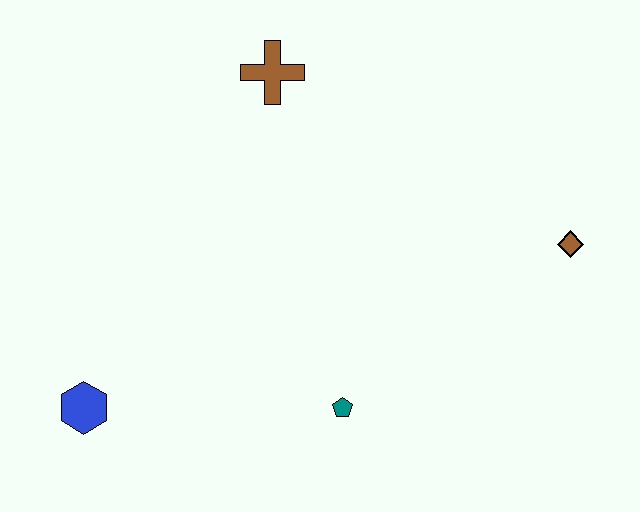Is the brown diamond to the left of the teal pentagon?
No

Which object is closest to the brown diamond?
The teal pentagon is closest to the brown diamond.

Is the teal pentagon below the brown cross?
Yes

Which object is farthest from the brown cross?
The blue hexagon is farthest from the brown cross.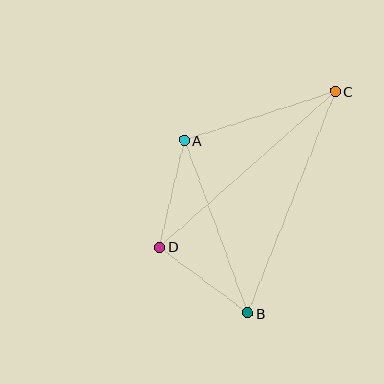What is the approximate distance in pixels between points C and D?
The distance between C and D is approximately 235 pixels.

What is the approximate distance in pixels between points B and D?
The distance between B and D is approximately 110 pixels.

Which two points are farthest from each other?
Points B and C are farthest from each other.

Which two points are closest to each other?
Points A and D are closest to each other.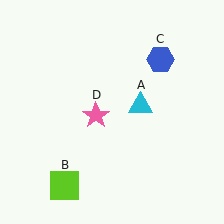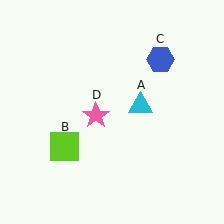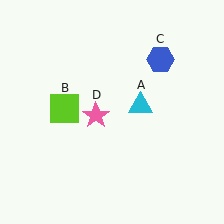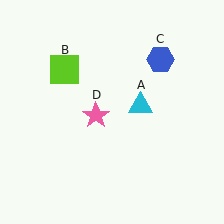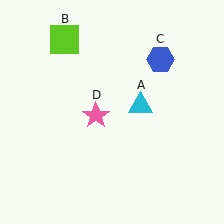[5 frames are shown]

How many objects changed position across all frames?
1 object changed position: lime square (object B).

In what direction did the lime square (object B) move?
The lime square (object B) moved up.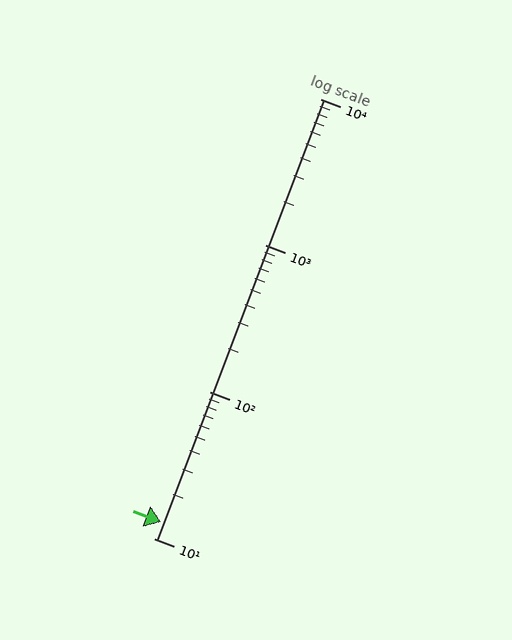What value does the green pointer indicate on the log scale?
The pointer indicates approximately 13.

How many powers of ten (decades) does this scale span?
The scale spans 3 decades, from 10 to 10000.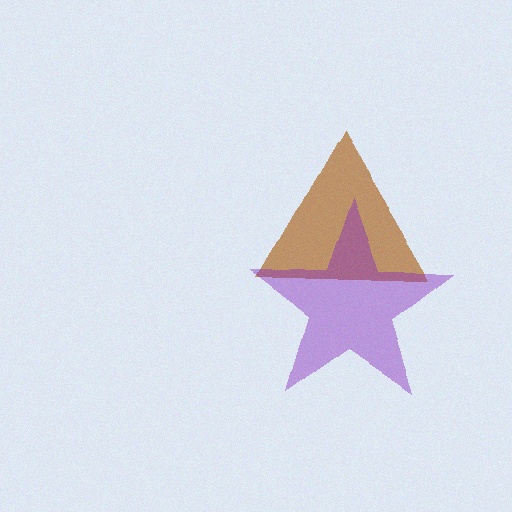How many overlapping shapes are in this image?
There are 2 overlapping shapes in the image.